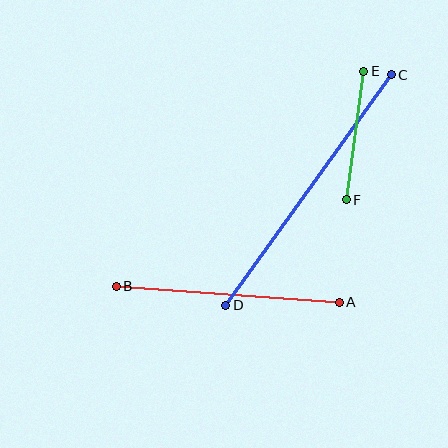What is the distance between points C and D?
The distance is approximately 284 pixels.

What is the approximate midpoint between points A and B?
The midpoint is at approximately (228, 294) pixels.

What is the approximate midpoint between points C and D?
The midpoint is at approximately (309, 190) pixels.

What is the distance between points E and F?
The distance is approximately 130 pixels.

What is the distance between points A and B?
The distance is approximately 224 pixels.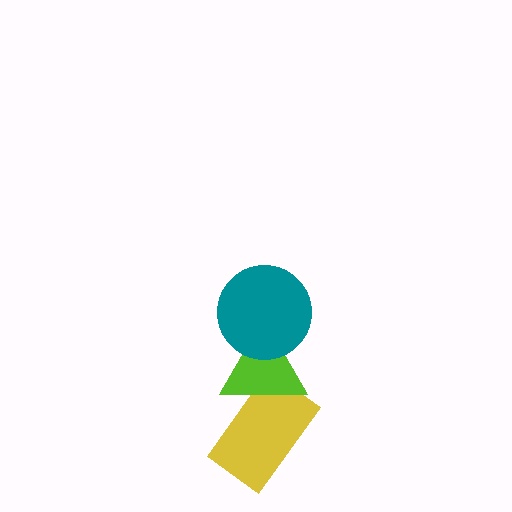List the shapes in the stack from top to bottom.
From top to bottom: the teal circle, the lime triangle, the yellow rectangle.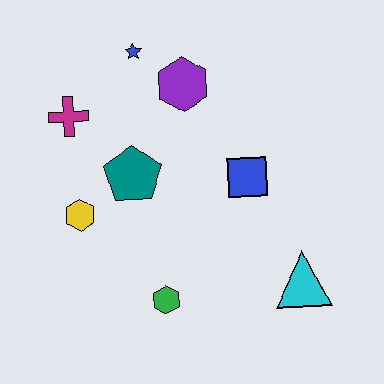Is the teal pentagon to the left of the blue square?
Yes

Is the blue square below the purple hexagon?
Yes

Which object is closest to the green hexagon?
The yellow hexagon is closest to the green hexagon.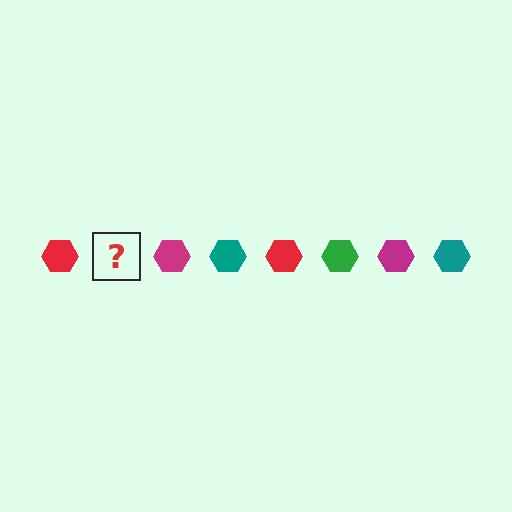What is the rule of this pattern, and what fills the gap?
The rule is that the pattern cycles through red, green, magenta, teal hexagons. The gap should be filled with a green hexagon.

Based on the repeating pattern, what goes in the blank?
The blank should be a green hexagon.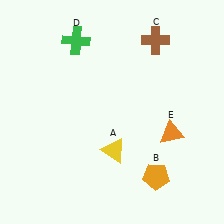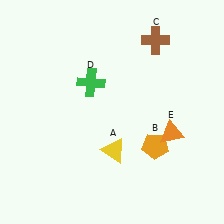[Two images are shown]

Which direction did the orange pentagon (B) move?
The orange pentagon (B) moved up.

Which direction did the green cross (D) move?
The green cross (D) moved down.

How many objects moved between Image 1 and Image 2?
2 objects moved between the two images.